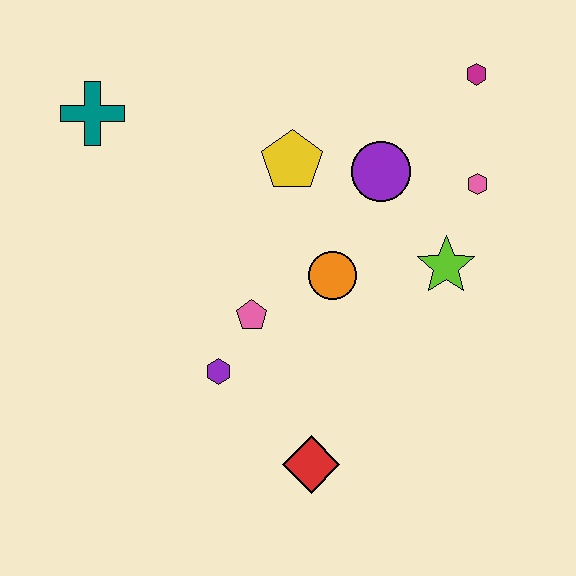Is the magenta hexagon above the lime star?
Yes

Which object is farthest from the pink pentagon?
The magenta hexagon is farthest from the pink pentagon.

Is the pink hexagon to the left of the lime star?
No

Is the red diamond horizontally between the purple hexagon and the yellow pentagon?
No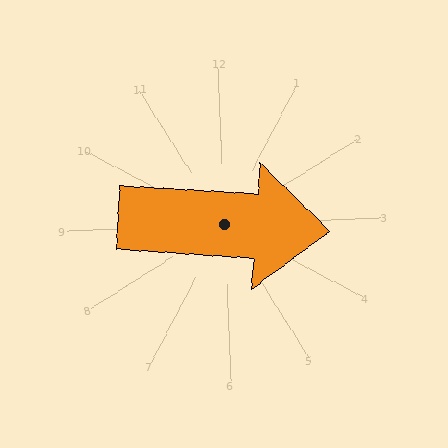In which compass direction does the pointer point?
East.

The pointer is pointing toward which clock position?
Roughly 3 o'clock.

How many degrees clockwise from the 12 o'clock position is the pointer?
Approximately 96 degrees.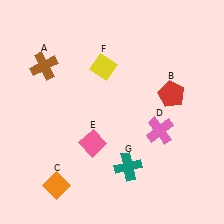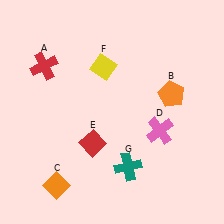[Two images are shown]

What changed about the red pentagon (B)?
In Image 1, B is red. In Image 2, it changed to orange.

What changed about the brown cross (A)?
In Image 1, A is brown. In Image 2, it changed to red.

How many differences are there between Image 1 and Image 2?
There are 3 differences between the two images.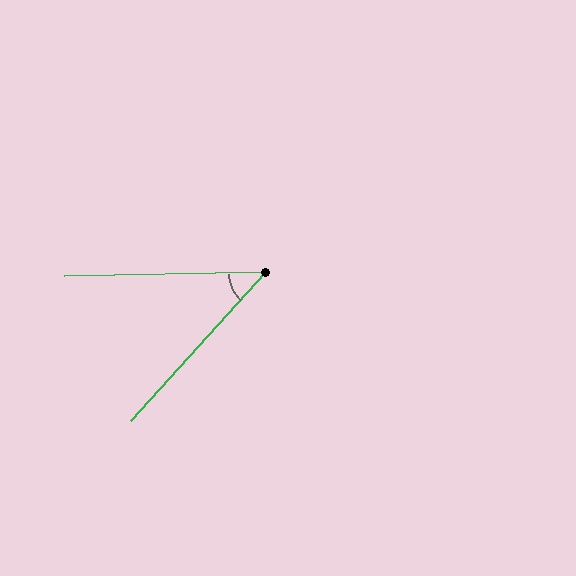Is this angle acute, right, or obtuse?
It is acute.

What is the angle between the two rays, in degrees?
Approximately 47 degrees.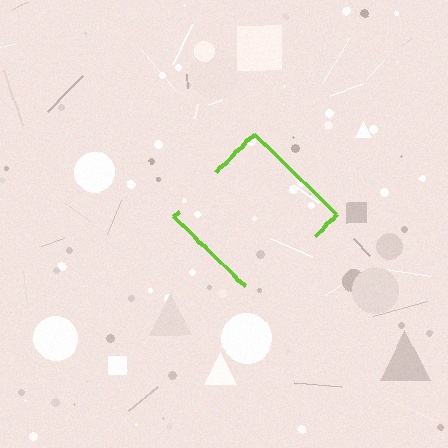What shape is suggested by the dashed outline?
The dashed outline suggests a diamond.